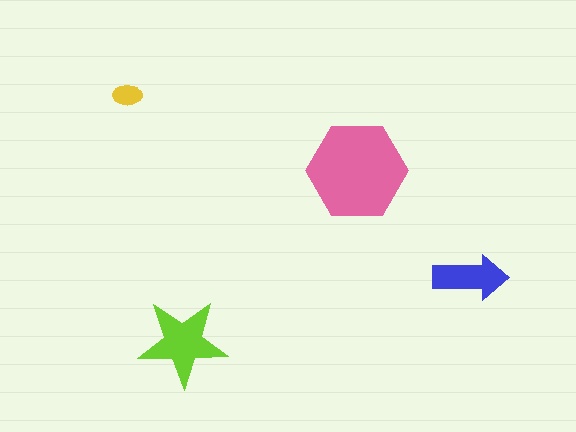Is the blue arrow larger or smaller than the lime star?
Smaller.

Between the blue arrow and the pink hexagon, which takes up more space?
The pink hexagon.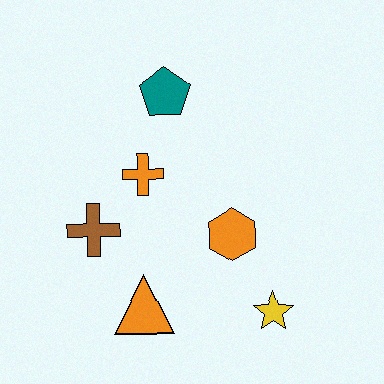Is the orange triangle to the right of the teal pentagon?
No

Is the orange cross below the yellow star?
No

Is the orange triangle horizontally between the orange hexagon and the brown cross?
Yes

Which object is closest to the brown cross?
The orange cross is closest to the brown cross.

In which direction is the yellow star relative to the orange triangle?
The yellow star is to the right of the orange triangle.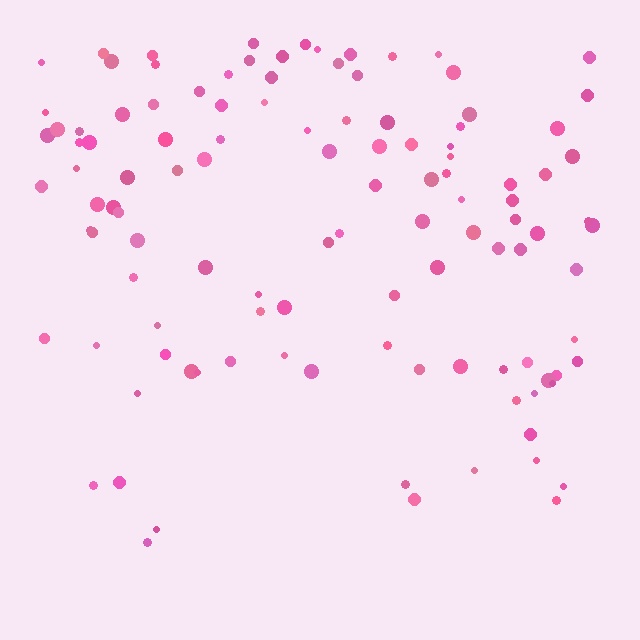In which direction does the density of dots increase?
From bottom to top, with the top side densest.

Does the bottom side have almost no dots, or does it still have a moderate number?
Still a moderate number, just noticeably fewer than the top.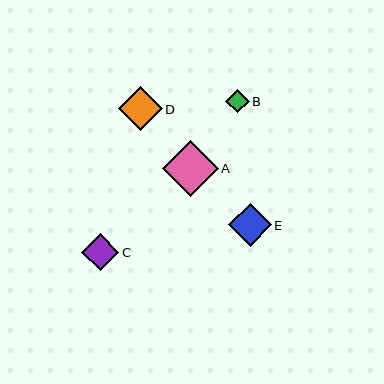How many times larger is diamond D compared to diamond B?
Diamond D is approximately 1.8 times the size of diamond B.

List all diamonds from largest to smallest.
From largest to smallest: A, D, E, C, B.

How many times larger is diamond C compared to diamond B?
Diamond C is approximately 1.6 times the size of diamond B.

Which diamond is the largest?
Diamond A is the largest with a size of approximately 56 pixels.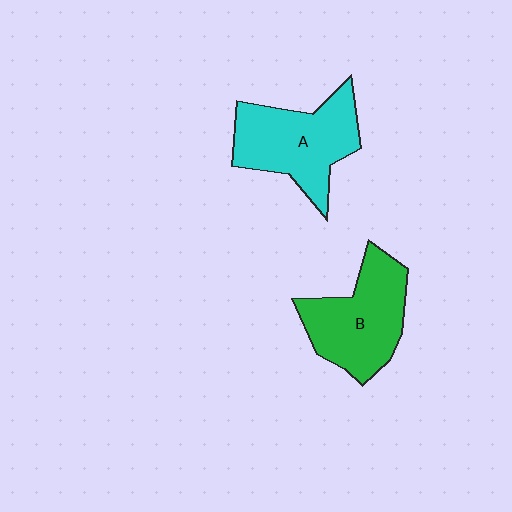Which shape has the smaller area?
Shape B (green).